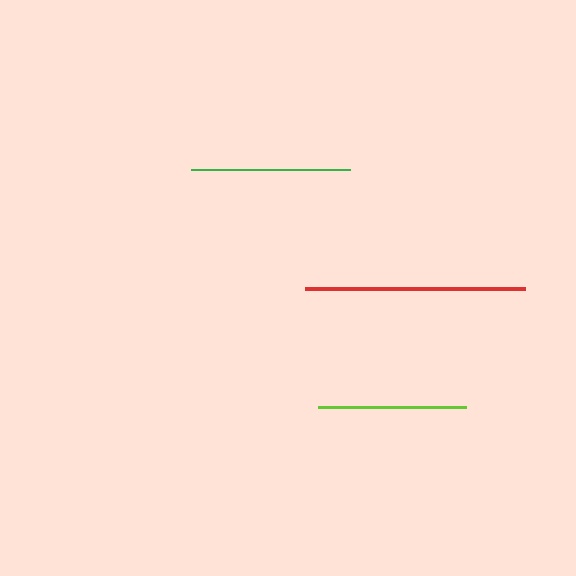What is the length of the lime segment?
The lime segment is approximately 148 pixels long.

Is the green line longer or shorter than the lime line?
The green line is longer than the lime line.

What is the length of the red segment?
The red segment is approximately 219 pixels long.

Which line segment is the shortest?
The lime line is the shortest at approximately 148 pixels.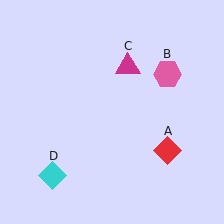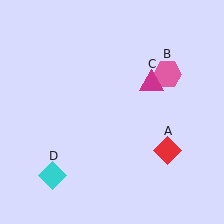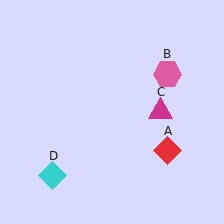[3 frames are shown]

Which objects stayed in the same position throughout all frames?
Red diamond (object A) and pink hexagon (object B) and cyan diamond (object D) remained stationary.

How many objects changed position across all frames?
1 object changed position: magenta triangle (object C).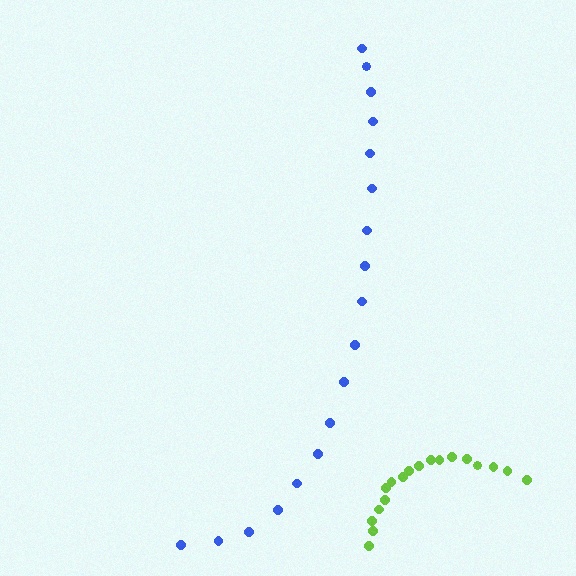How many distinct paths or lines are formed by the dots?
There are 2 distinct paths.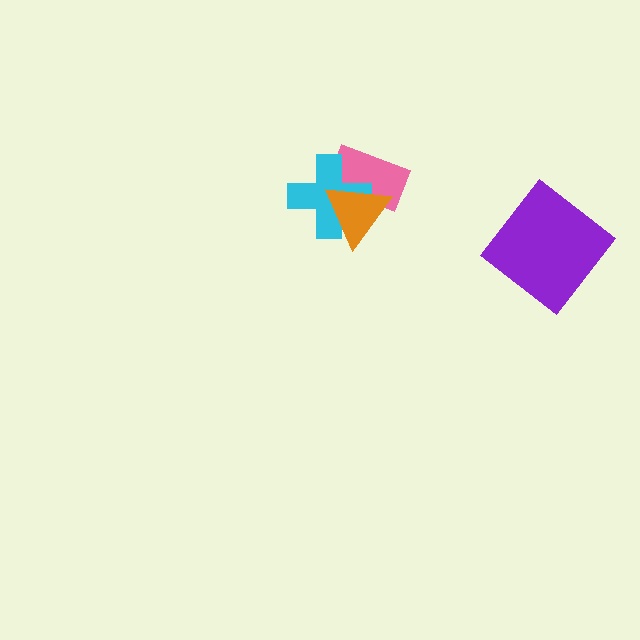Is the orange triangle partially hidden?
No, no other shape covers it.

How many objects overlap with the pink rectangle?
2 objects overlap with the pink rectangle.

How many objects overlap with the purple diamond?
0 objects overlap with the purple diamond.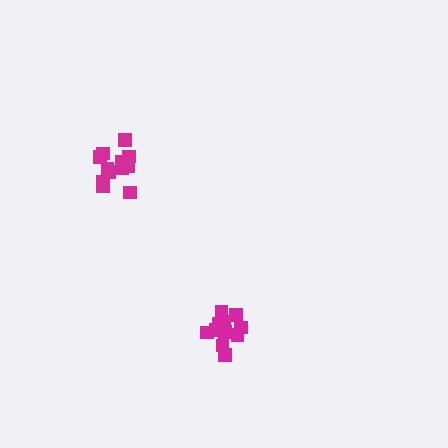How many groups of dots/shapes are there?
There are 2 groups.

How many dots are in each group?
Group 1: 12 dots, Group 2: 13 dots (25 total).